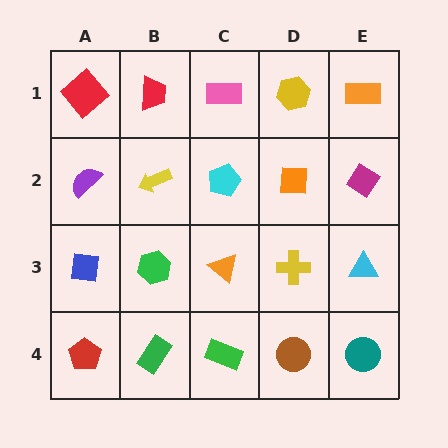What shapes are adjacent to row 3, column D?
An orange square (row 2, column D), a brown circle (row 4, column D), an orange triangle (row 3, column C), a cyan triangle (row 3, column E).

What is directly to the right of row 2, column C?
An orange square.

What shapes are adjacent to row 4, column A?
A blue square (row 3, column A), a green rectangle (row 4, column B).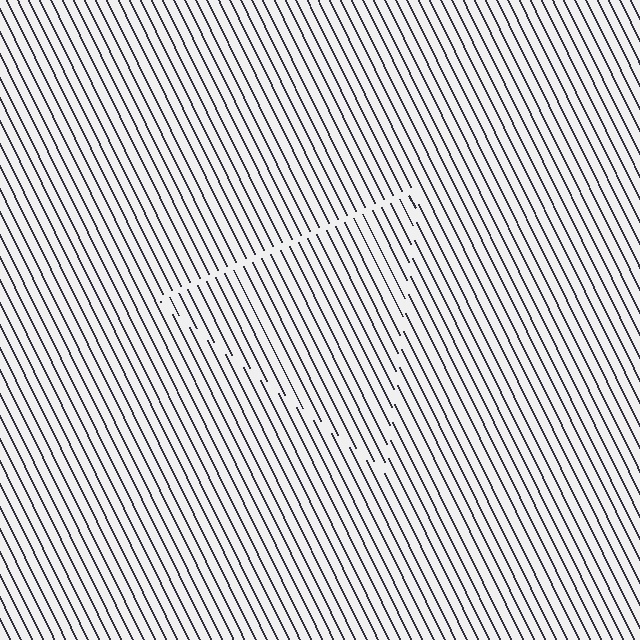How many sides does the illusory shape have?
3 sides — the line-ends trace a triangle.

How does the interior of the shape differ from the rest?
The interior of the shape contains the same grating, shifted by half a period — the contour is defined by the phase discontinuity where line-ends from the inner and outer gratings abut.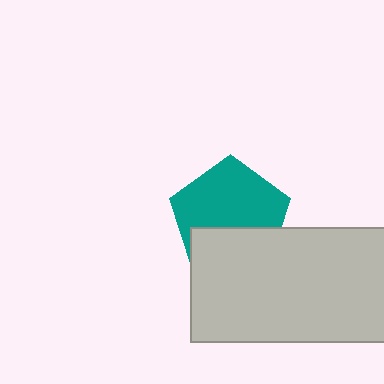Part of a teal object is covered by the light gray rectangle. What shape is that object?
It is a pentagon.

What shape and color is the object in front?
The object in front is a light gray rectangle.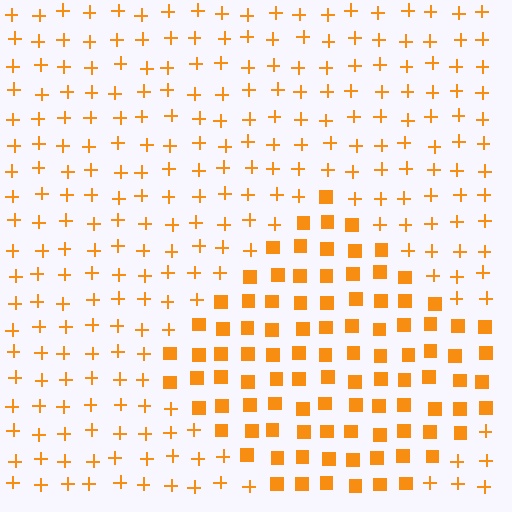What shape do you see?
I see a diamond.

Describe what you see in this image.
The image is filled with small orange elements arranged in a uniform grid. A diamond-shaped region contains squares, while the surrounding area contains plus signs. The boundary is defined purely by the change in element shape.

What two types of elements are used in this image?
The image uses squares inside the diamond region and plus signs outside it.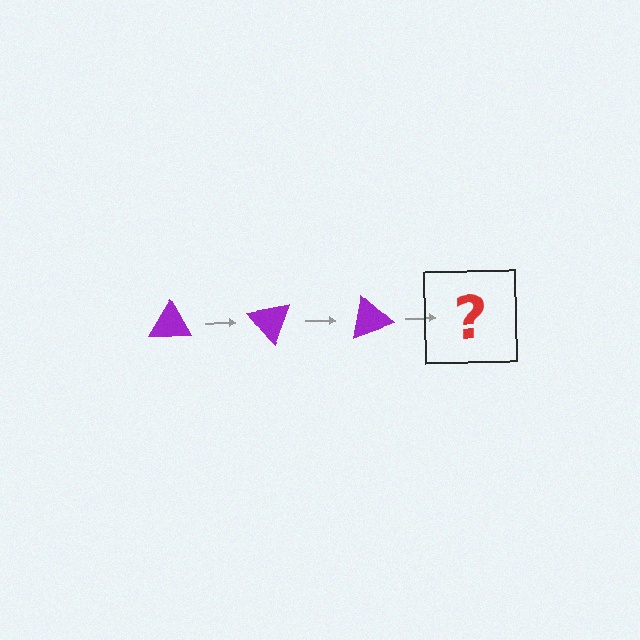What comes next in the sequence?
The next element should be a purple triangle rotated 150 degrees.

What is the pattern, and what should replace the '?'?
The pattern is that the triangle rotates 50 degrees each step. The '?' should be a purple triangle rotated 150 degrees.